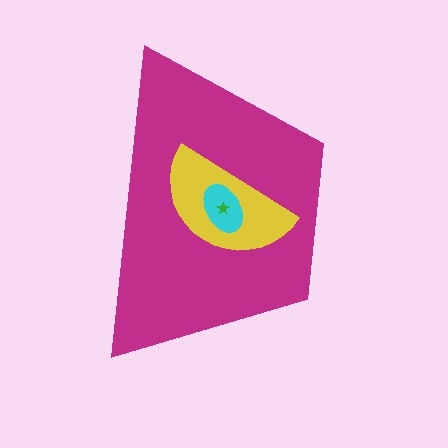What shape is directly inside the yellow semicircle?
The cyan ellipse.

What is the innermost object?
The green star.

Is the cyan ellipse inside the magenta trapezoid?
Yes.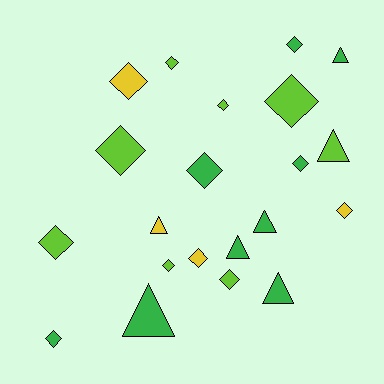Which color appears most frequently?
Green, with 9 objects.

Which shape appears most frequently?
Diamond, with 14 objects.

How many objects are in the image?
There are 21 objects.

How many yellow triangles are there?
There is 1 yellow triangle.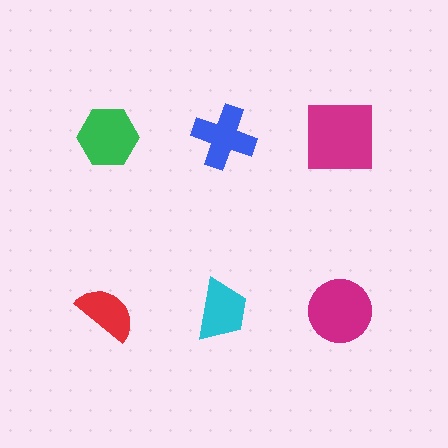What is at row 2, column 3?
A magenta circle.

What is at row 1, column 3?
A magenta square.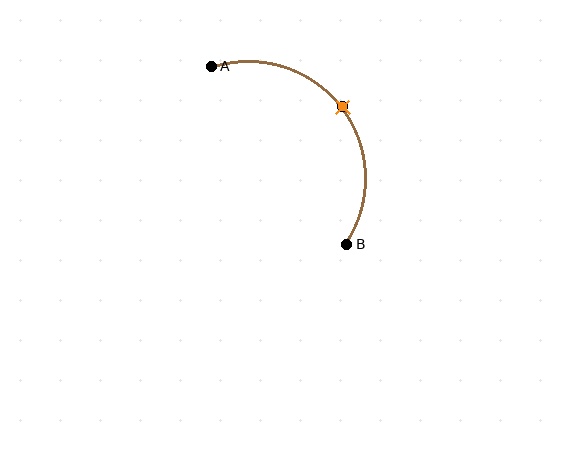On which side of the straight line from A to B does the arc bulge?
The arc bulges above and to the right of the straight line connecting A and B.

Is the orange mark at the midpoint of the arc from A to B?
Yes. The orange mark lies on the arc at equal arc-length from both A and B — it is the arc midpoint.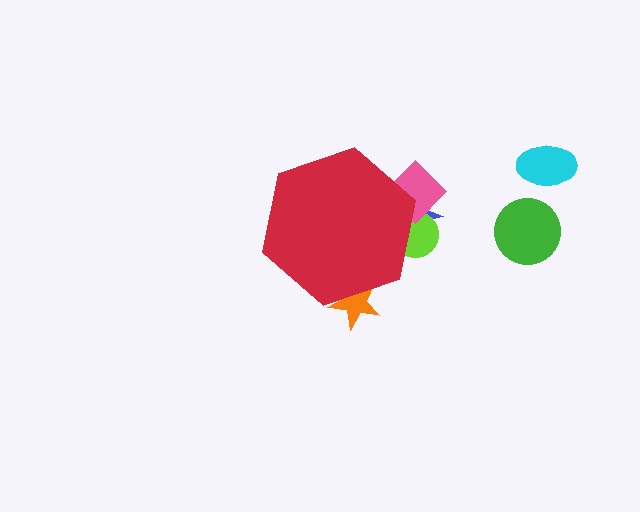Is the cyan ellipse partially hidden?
No, the cyan ellipse is fully visible.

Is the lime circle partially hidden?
Yes, the lime circle is partially hidden behind the red hexagon.